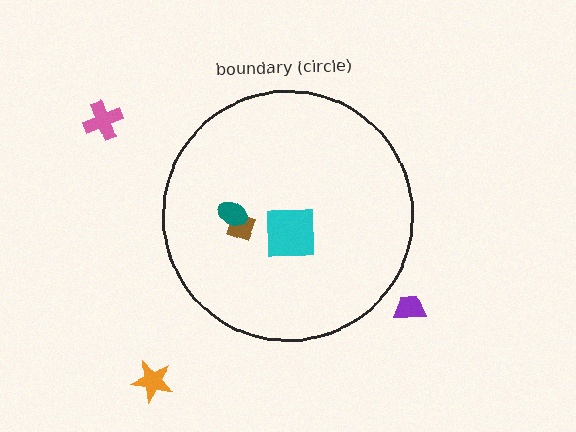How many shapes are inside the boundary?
3 inside, 3 outside.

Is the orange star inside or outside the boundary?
Outside.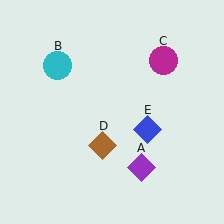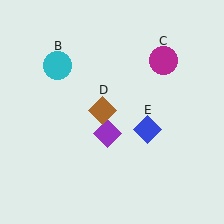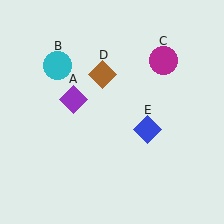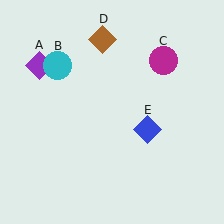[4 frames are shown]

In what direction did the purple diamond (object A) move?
The purple diamond (object A) moved up and to the left.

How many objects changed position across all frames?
2 objects changed position: purple diamond (object A), brown diamond (object D).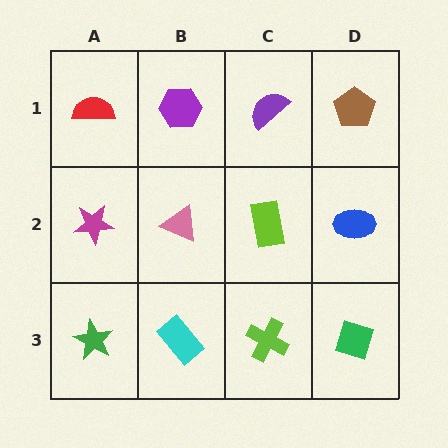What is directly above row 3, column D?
A blue ellipse.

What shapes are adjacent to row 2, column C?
A purple semicircle (row 1, column C), a lime cross (row 3, column C), a pink triangle (row 2, column B), a blue ellipse (row 2, column D).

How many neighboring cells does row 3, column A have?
2.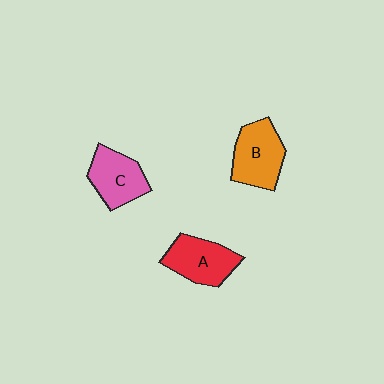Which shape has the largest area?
Shape B (orange).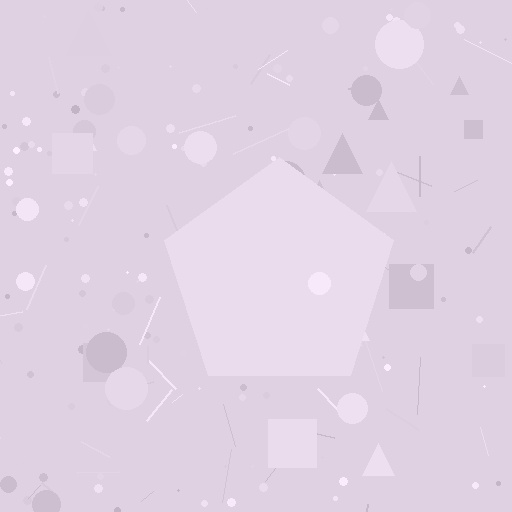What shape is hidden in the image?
A pentagon is hidden in the image.